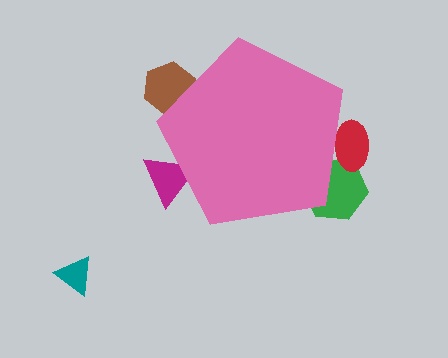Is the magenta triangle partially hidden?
Yes, the magenta triangle is partially hidden behind the pink pentagon.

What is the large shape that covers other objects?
A pink pentagon.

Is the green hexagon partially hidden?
Yes, the green hexagon is partially hidden behind the pink pentagon.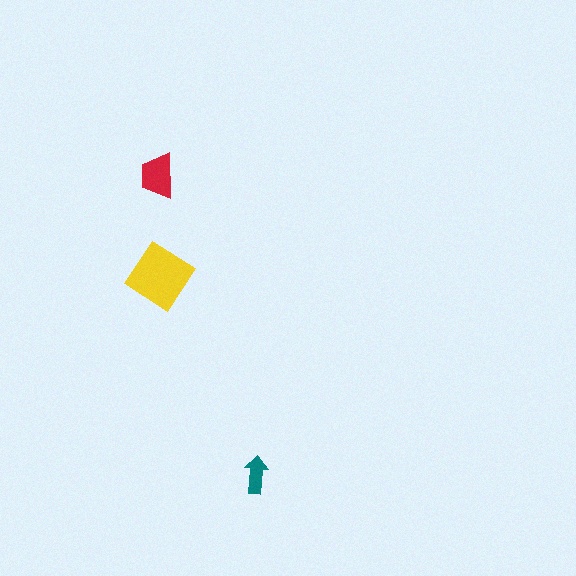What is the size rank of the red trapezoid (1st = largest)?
2nd.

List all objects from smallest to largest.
The teal arrow, the red trapezoid, the yellow diamond.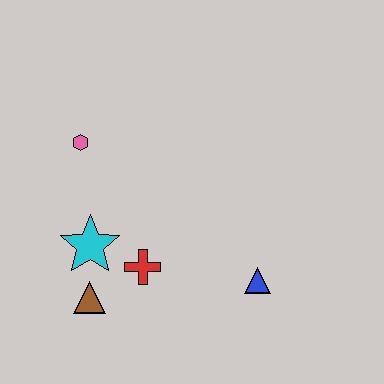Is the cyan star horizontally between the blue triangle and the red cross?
No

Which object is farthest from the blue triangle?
The pink hexagon is farthest from the blue triangle.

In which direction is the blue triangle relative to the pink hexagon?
The blue triangle is to the right of the pink hexagon.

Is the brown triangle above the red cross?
No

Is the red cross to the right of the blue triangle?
No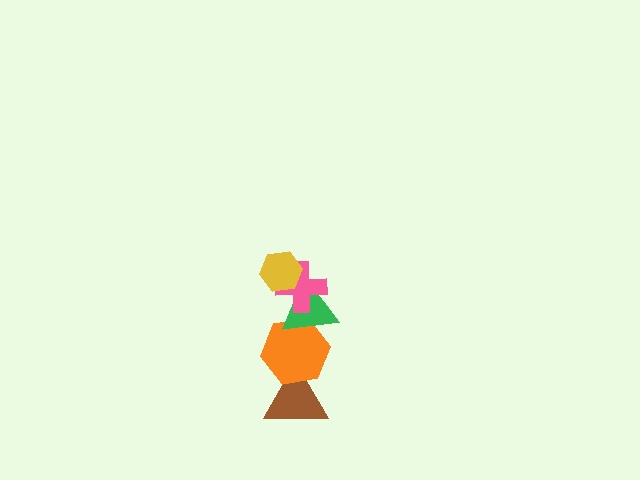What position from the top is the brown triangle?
The brown triangle is 5th from the top.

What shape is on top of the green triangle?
The pink cross is on top of the green triangle.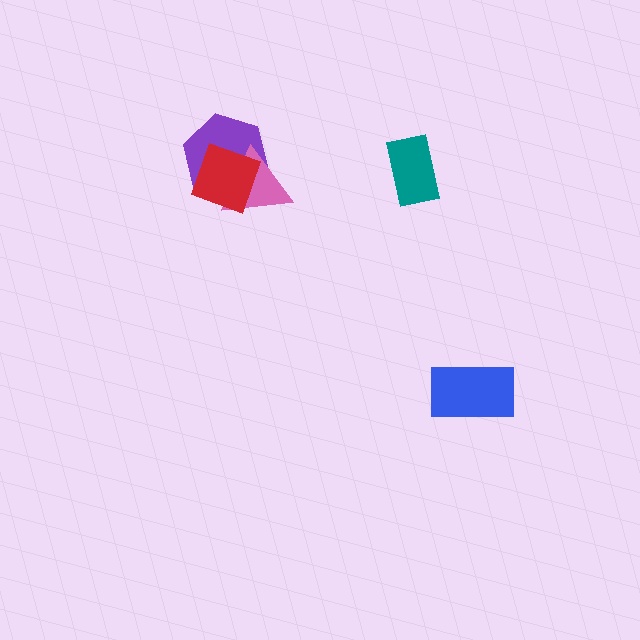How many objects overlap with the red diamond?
2 objects overlap with the red diamond.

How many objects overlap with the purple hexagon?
2 objects overlap with the purple hexagon.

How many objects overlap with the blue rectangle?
0 objects overlap with the blue rectangle.